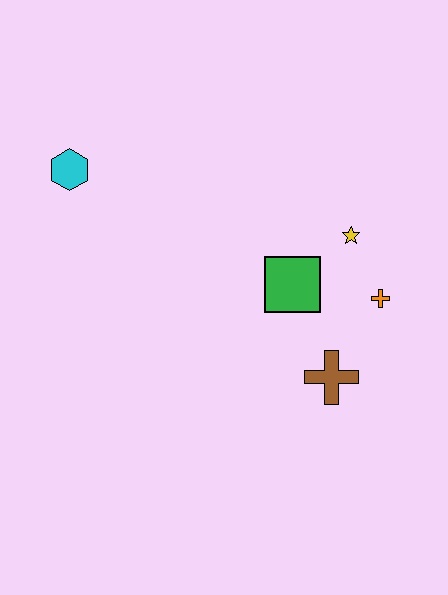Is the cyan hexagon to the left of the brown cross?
Yes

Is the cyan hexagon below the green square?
No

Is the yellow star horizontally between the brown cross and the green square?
No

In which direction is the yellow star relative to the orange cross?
The yellow star is above the orange cross.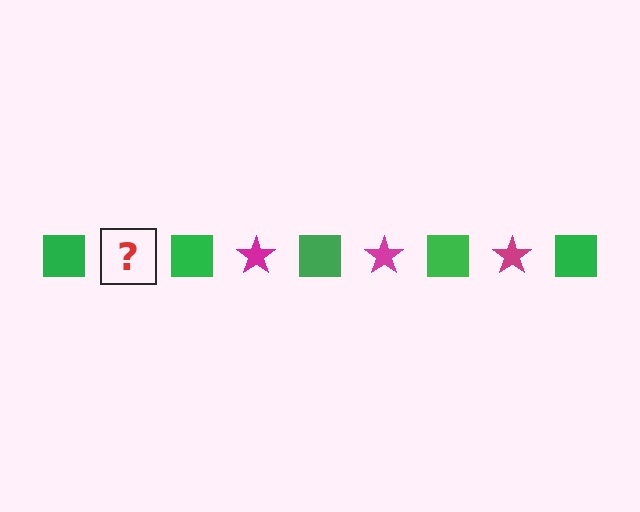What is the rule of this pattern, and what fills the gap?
The rule is that the pattern alternates between green square and magenta star. The gap should be filled with a magenta star.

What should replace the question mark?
The question mark should be replaced with a magenta star.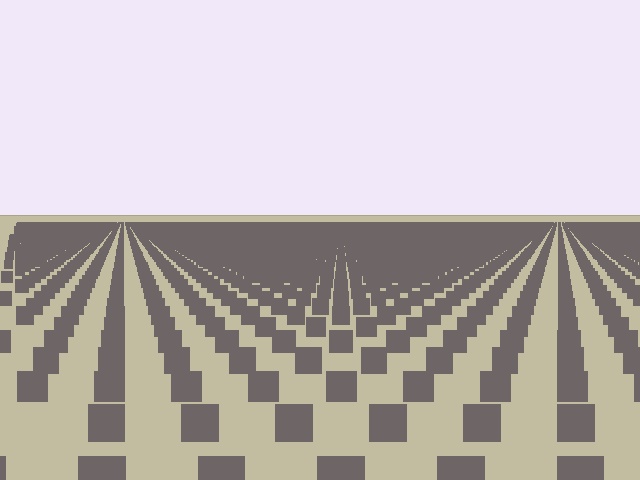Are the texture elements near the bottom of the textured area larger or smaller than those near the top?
Larger. Near the bottom, elements are closer to the viewer and appear at a bigger on-screen size.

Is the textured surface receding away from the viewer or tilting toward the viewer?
The surface is receding away from the viewer. Texture elements get smaller and denser toward the top.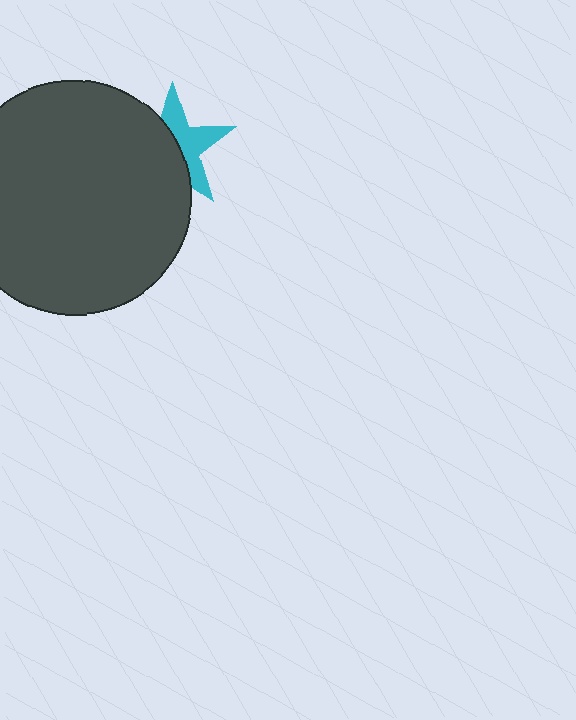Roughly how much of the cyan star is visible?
About half of it is visible (roughly 46%).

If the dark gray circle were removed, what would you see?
You would see the complete cyan star.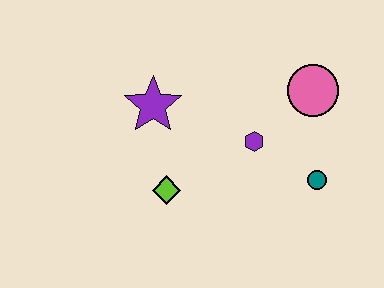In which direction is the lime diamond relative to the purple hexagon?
The lime diamond is to the left of the purple hexagon.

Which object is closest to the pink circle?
The purple hexagon is closest to the pink circle.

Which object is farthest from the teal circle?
The purple star is farthest from the teal circle.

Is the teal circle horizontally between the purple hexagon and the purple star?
No